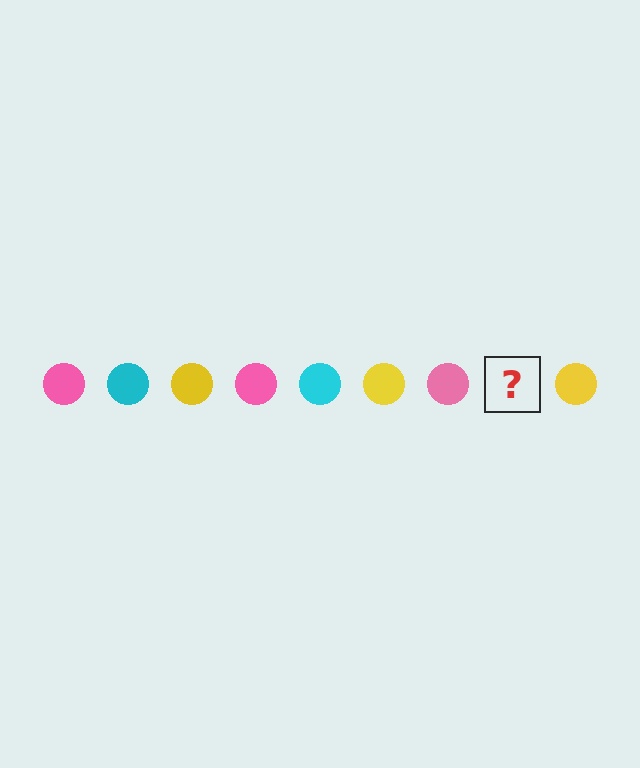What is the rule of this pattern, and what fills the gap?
The rule is that the pattern cycles through pink, cyan, yellow circles. The gap should be filled with a cyan circle.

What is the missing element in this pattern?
The missing element is a cyan circle.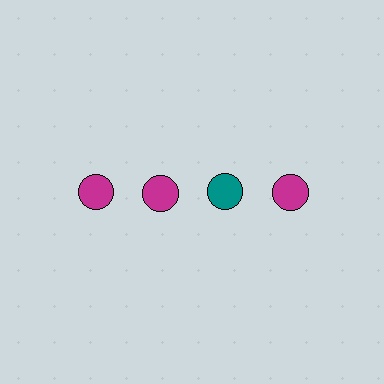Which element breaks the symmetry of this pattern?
The teal circle in the top row, center column breaks the symmetry. All other shapes are magenta circles.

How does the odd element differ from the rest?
It has a different color: teal instead of magenta.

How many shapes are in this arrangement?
There are 4 shapes arranged in a grid pattern.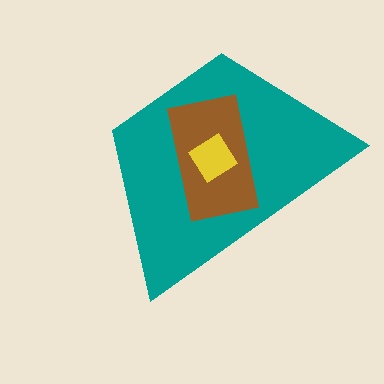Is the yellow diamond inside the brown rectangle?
Yes.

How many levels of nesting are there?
3.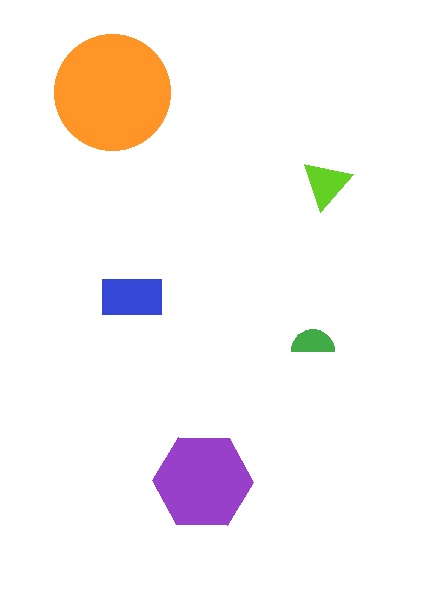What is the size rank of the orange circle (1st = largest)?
1st.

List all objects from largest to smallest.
The orange circle, the purple hexagon, the blue rectangle, the lime triangle, the green semicircle.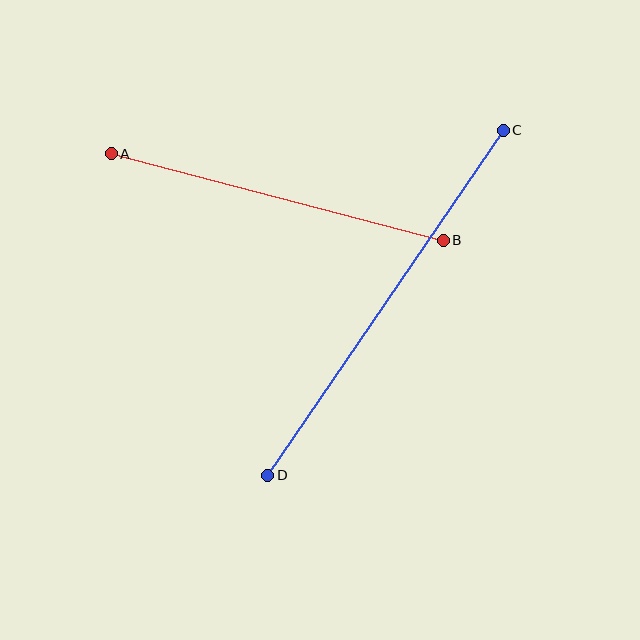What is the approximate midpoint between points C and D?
The midpoint is at approximately (385, 303) pixels.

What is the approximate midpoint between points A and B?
The midpoint is at approximately (277, 197) pixels.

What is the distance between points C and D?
The distance is approximately 418 pixels.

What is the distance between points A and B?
The distance is approximately 343 pixels.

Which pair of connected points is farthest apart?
Points C and D are farthest apart.